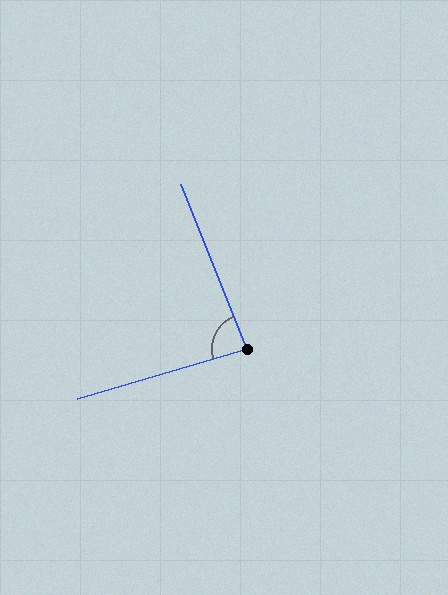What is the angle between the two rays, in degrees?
Approximately 85 degrees.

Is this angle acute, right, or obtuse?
It is acute.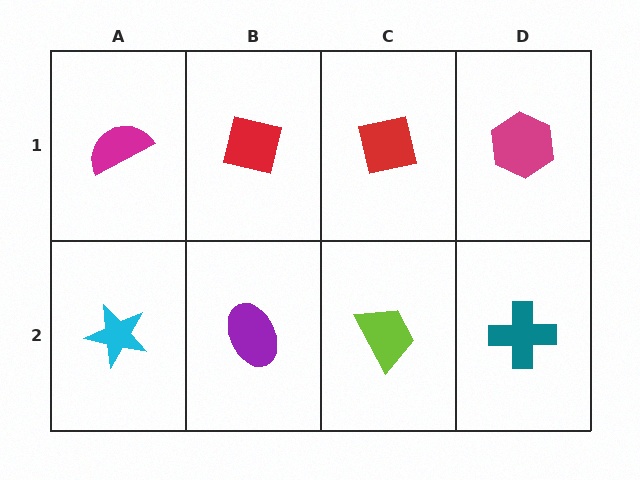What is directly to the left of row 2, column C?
A purple ellipse.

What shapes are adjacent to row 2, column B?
A red square (row 1, column B), a cyan star (row 2, column A), a lime trapezoid (row 2, column C).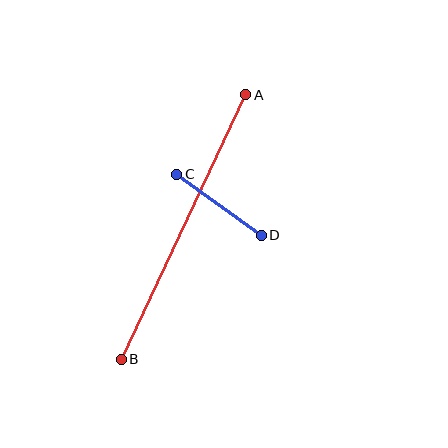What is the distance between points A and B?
The distance is approximately 292 pixels.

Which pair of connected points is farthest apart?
Points A and B are farthest apart.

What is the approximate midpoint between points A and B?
The midpoint is at approximately (184, 227) pixels.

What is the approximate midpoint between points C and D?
The midpoint is at approximately (219, 205) pixels.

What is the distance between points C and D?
The distance is approximately 105 pixels.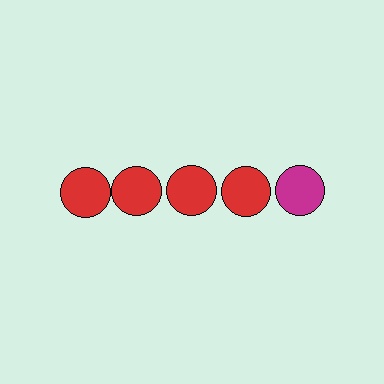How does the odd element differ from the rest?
It has a different color: magenta instead of red.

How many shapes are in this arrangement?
There are 5 shapes arranged in a grid pattern.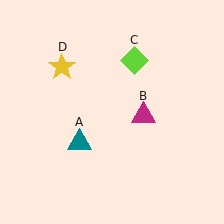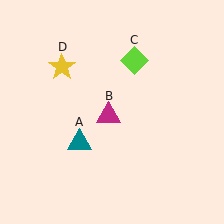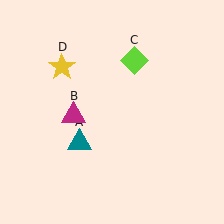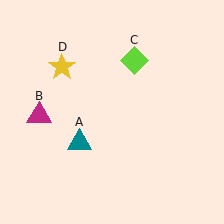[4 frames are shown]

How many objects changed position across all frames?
1 object changed position: magenta triangle (object B).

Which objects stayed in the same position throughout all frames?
Teal triangle (object A) and lime diamond (object C) and yellow star (object D) remained stationary.